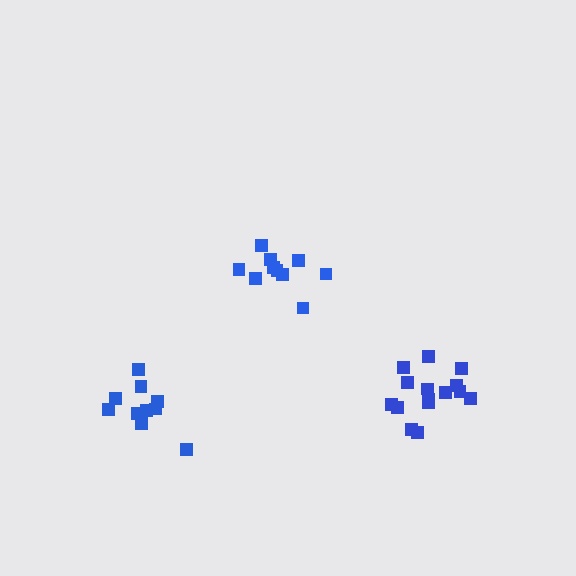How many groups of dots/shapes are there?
There are 3 groups.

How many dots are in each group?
Group 1: 10 dots, Group 2: 10 dots, Group 3: 15 dots (35 total).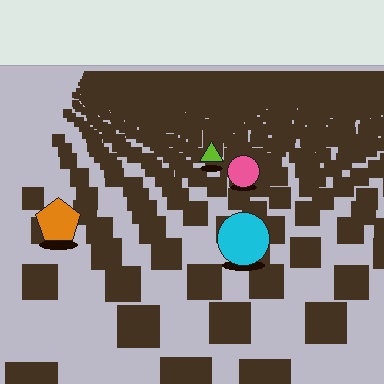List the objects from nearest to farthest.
From nearest to farthest: the cyan circle, the orange pentagon, the pink circle, the lime triangle.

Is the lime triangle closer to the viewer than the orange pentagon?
No. The orange pentagon is closer — you can tell from the texture gradient: the ground texture is coarser near it.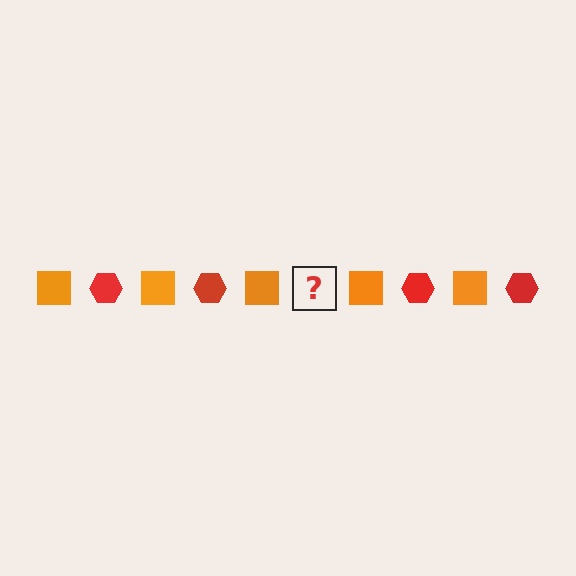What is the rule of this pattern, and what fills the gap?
The rule is that the pattern alternates between orange square and red hexagon. The gap should be filled with a red hexagon.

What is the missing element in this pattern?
The missing element is a red hexagon.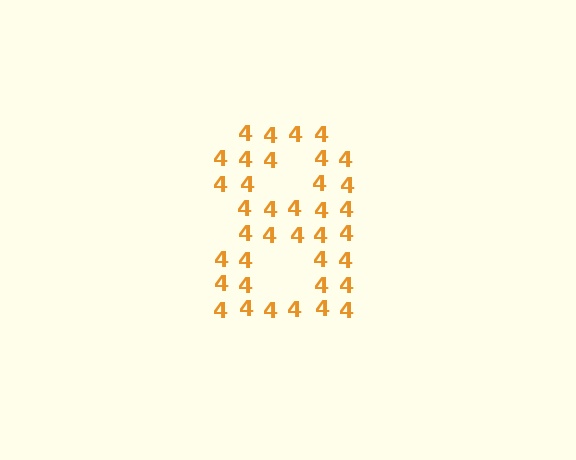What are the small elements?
The small elements are digit 4's.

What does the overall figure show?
The overall figure shows the digit 8.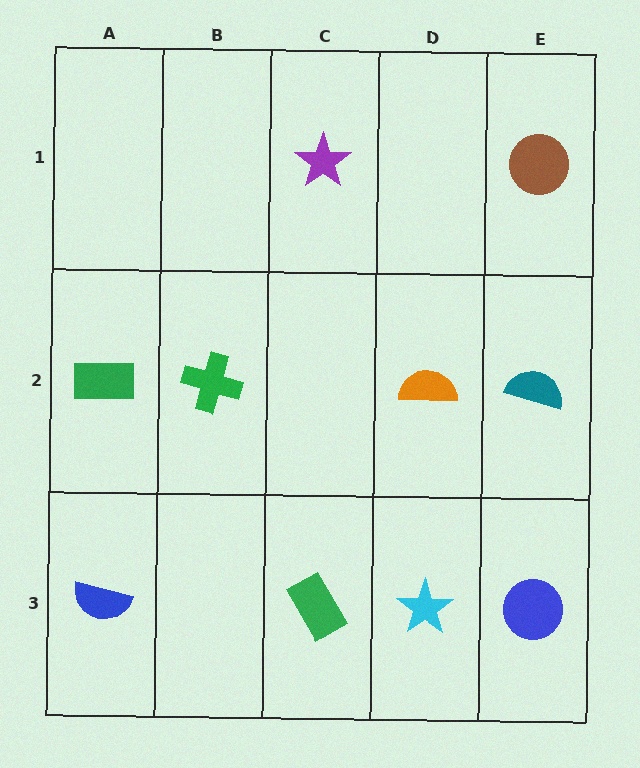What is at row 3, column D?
A cyan star.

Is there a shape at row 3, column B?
No, that cell is empty.